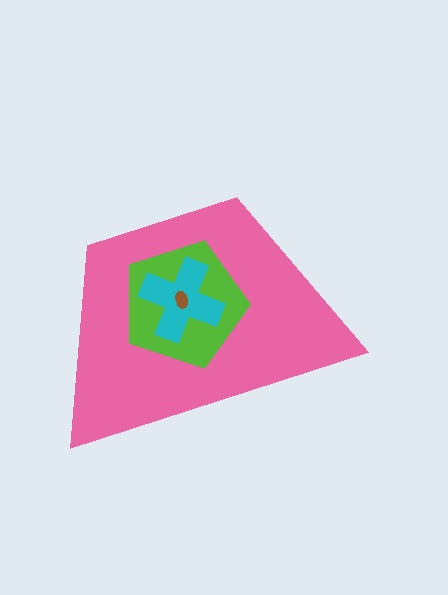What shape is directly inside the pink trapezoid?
The lime pentagon.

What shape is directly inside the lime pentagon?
The cyan cross.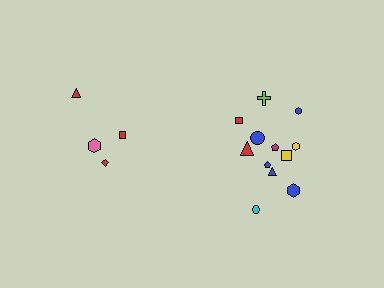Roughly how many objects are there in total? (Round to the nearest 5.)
Roughly 15 objects in total.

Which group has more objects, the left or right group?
The right group.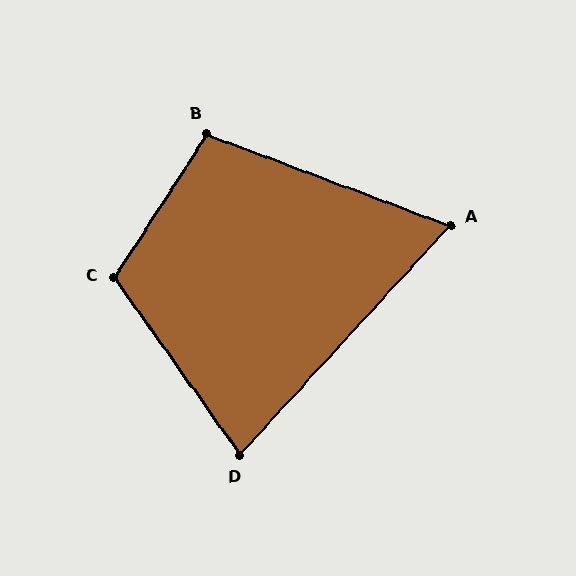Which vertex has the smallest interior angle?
A, at approximately 68 degrees.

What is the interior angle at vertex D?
Approximately 78 degrees (acute).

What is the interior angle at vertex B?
Approximately 102 degrees (obtuse).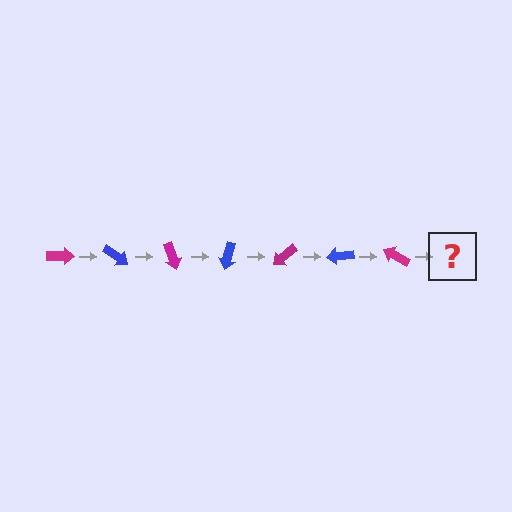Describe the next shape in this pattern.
It should be a blue arrow, rotated 245 degrees from the start.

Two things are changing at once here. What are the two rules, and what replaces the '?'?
The two rules are that it rotates 35 degrees each step and the color cycles through magenta and blue. The '?' should be a blue arrow, rotated 245 degrees from the start.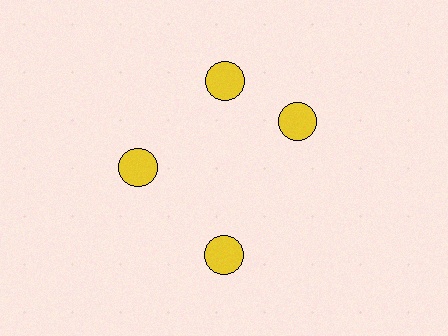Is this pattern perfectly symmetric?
No. The 4 yellow circles are arranged in a ring, but one element near the 3 o'clock position is rotated out of alignment along the ring, breaking the 4-fold rotational symmetry.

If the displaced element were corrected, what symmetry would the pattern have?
It would have 4-fold rotational symmetry — the pattern would map onto itself every 90 degrees.